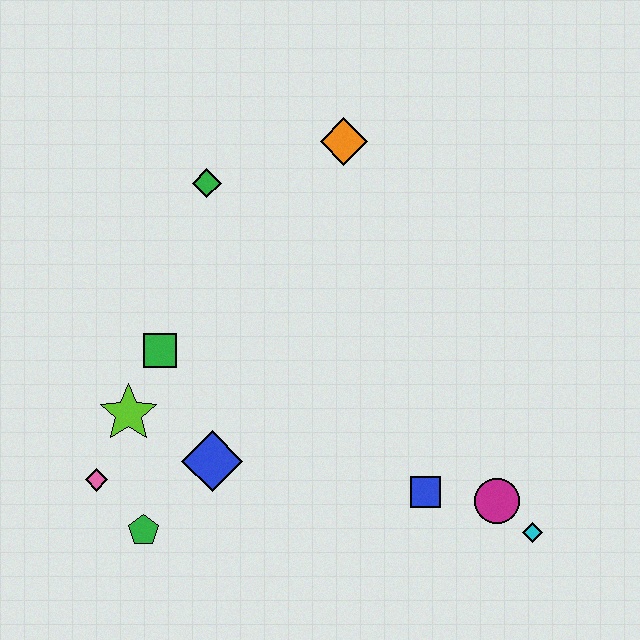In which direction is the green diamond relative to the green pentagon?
The green diamond is above the green pentagon.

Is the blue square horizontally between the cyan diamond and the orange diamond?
Yes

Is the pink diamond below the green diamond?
Yes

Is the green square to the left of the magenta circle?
Yes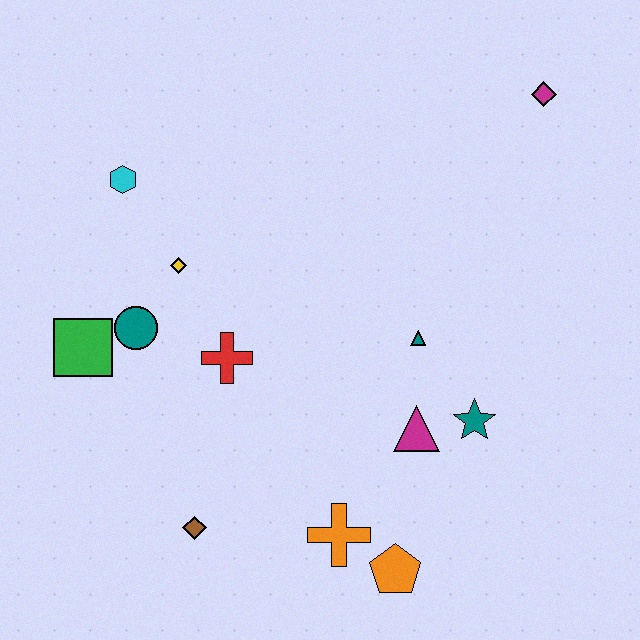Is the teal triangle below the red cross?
No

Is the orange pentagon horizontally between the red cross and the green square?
No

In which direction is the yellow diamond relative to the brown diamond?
The yellow diamond is above the brown diamond.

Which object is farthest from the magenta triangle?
The cyan hexagon is farthest from the magenta triangle.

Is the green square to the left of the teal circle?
Yes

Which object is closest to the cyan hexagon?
The yellow diamond is closest to the cyan hexagon.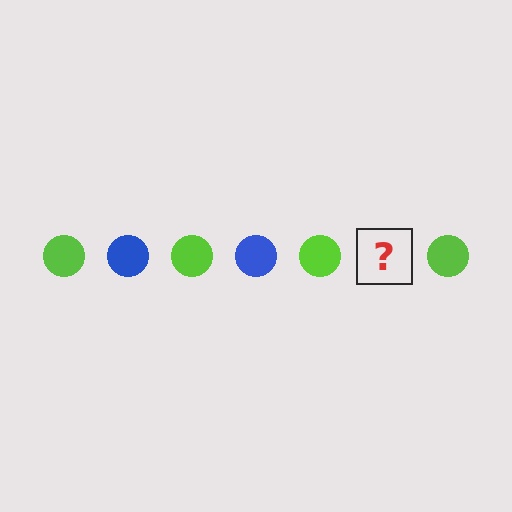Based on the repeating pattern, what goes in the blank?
The blank should be a blue circle.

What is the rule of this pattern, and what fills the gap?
The rule is that the pattern cycles through lime, blue circles. The gap should be filled with a blue circle.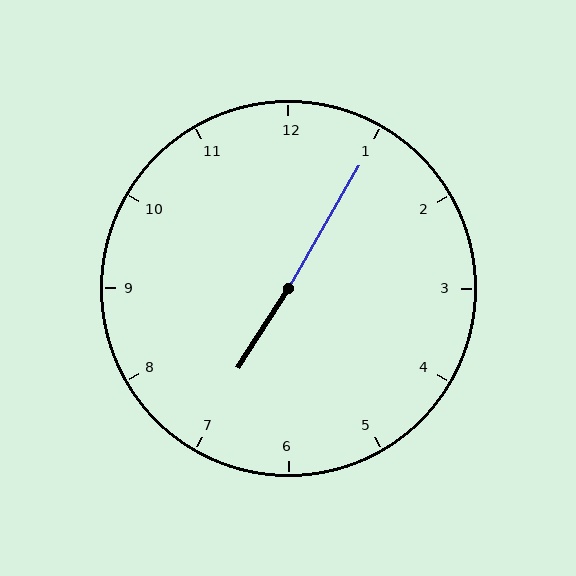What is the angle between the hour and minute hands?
Approximately 178 degrees.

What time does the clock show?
7:05.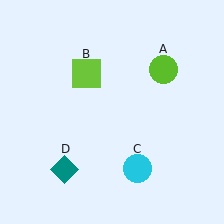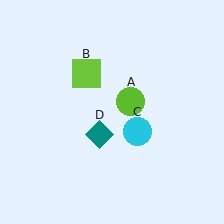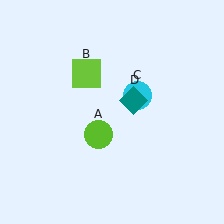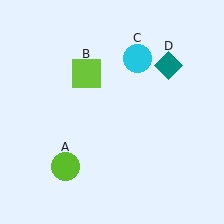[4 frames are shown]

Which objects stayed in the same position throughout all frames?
Lime square (object B) remained stationary.